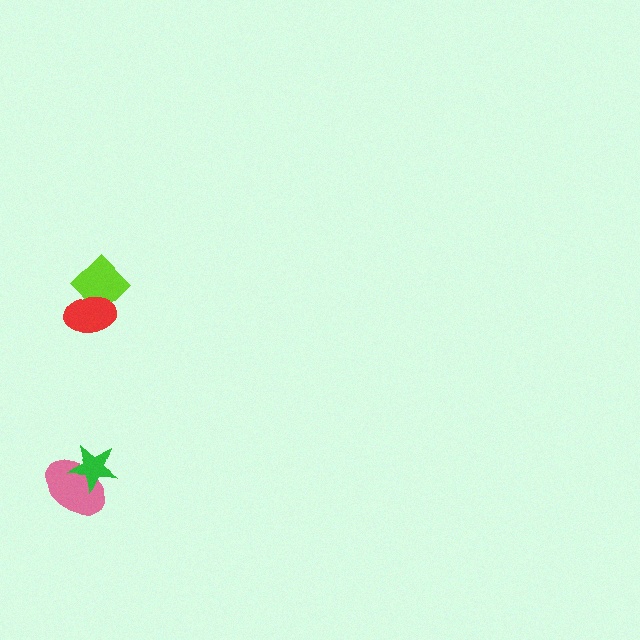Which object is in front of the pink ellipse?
The green star is in front of the pink ellipse.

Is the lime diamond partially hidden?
Yes, it is partially covered by another shape.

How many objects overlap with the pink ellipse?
1 object overlaps with the pink ellipse.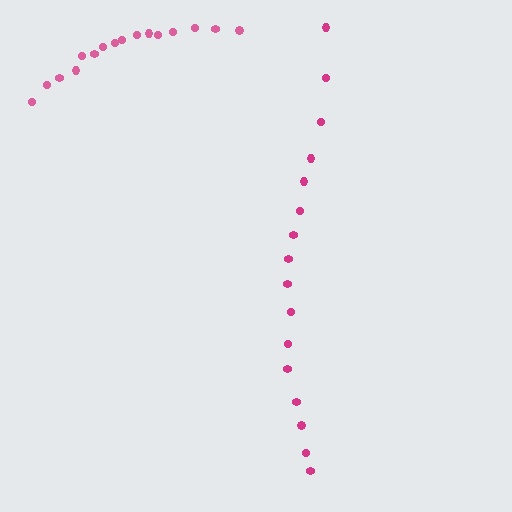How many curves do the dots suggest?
There are 2 distinct paths.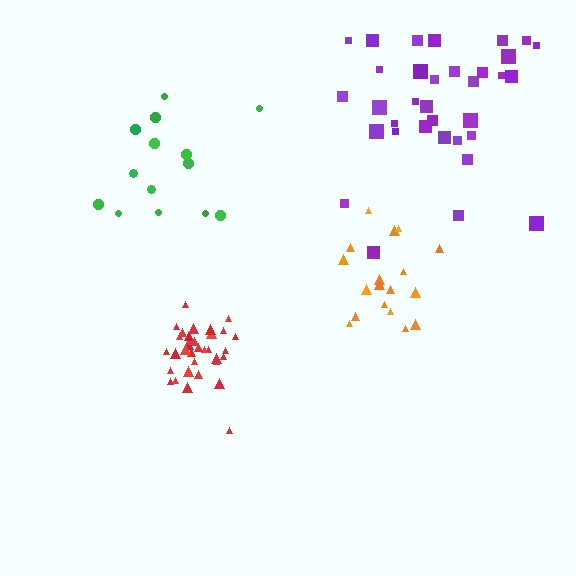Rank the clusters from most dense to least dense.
red, orange, purple, green.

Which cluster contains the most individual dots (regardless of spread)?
Purple (34).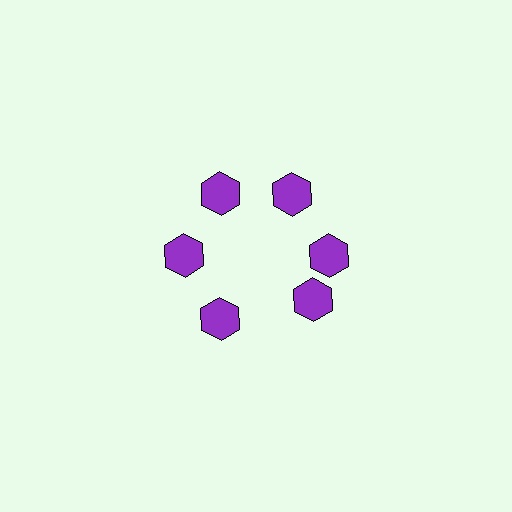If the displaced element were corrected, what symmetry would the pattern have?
It would have 6-fold rotational symmetry — the pattern would map onto itself every 60 degrees.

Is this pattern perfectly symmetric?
No. The 6 purple hexagons are arranged in a ring, but one element near the 5 o'clock position is rotated out of alignment along the ring, breaking the 6-fold rotational symmetry.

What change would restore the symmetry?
The symmetry would be restored by rotating it back into even spacing with its neighbors so that all 6 hexagons sit at equal angles and equal distance from the center.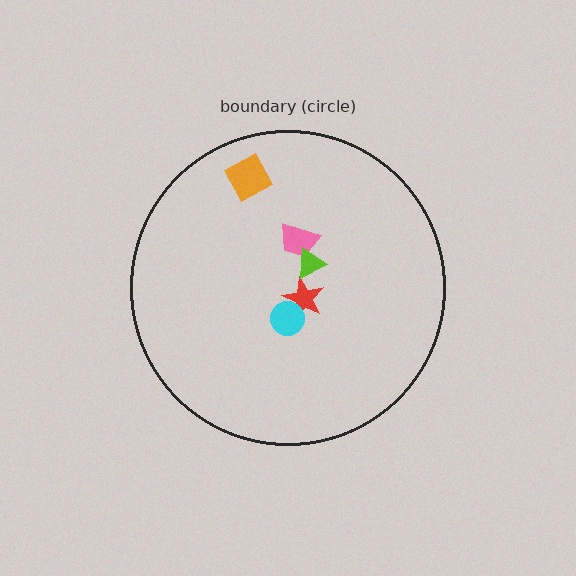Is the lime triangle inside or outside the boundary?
Inside.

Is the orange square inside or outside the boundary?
Inside.